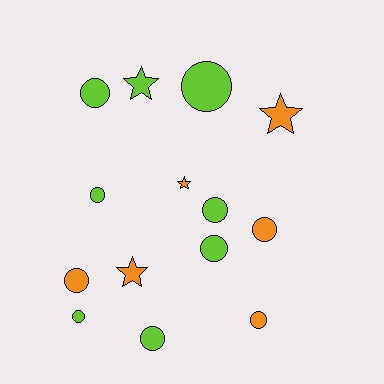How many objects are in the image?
There are 14 objects.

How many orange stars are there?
There are 3 orange stars.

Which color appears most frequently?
Lime, with 8 objects.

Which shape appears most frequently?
Circle, with 10 objects.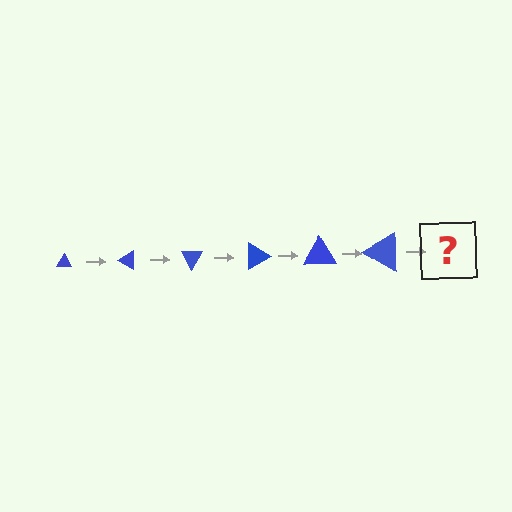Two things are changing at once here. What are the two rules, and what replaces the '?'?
The two rules are that the triangle grows larger each step and it rotates 30 degrees each step. The '?' should be a triangle, larger than the previous one and rotated 180 degrees from the start.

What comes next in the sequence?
The next element should be a triangle, larger than the previous one and rotated 180 degrees from the start.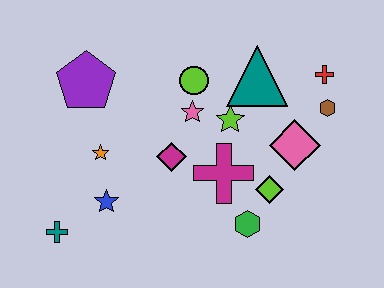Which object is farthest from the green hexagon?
The purple pentagon is farthest from the green hexagon.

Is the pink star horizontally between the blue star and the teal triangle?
Yes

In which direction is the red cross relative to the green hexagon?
The red cross is above the green hexagon.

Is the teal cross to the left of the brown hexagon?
Yes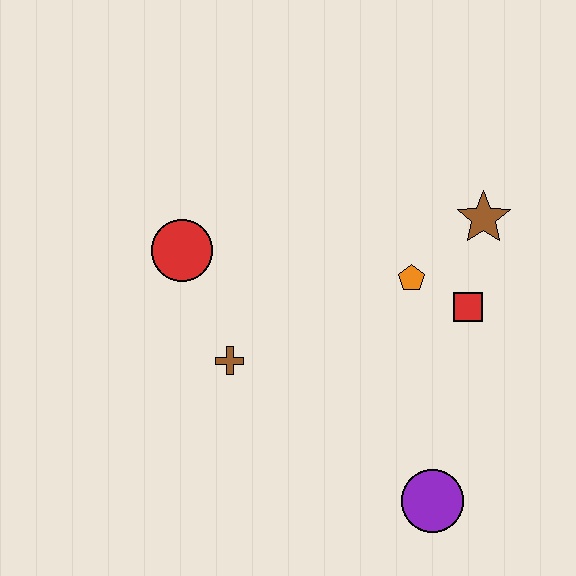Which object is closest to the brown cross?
The red circle is closest to the brown cross.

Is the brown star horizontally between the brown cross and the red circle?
No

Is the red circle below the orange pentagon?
No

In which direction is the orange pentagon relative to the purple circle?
The orange pentagon is above the purple circle.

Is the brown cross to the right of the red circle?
Yes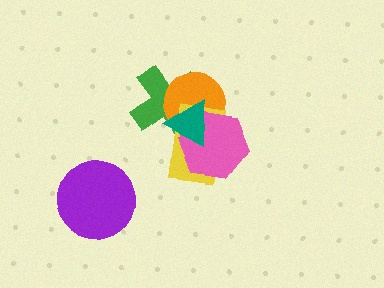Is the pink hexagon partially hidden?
Yes, it is partially covered by another shape.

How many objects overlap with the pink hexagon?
4 objects overlap with the pink hexagon.